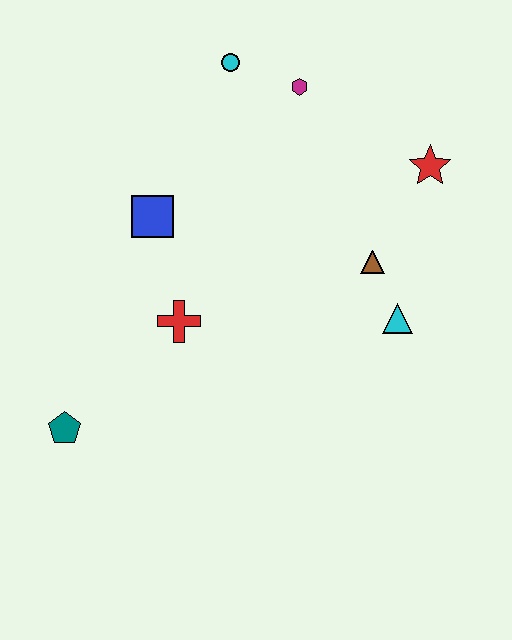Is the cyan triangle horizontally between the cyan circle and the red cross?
No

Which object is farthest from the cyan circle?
The teal pentagon is farthest from the cyan circle.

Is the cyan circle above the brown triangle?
Yes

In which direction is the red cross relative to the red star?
The red cross is to the left of the red star.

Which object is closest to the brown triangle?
The cyan triangle is closest to the brown triangle.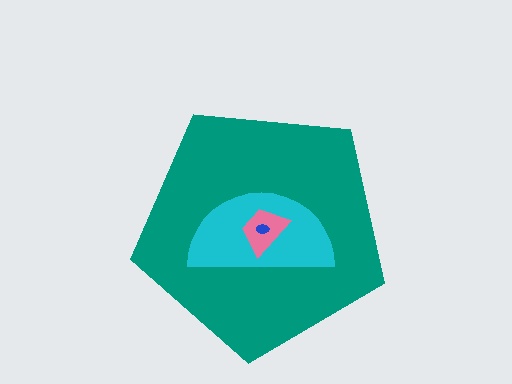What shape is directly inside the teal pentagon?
The cyan semicircle.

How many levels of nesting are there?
4.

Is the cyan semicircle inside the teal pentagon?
Yes.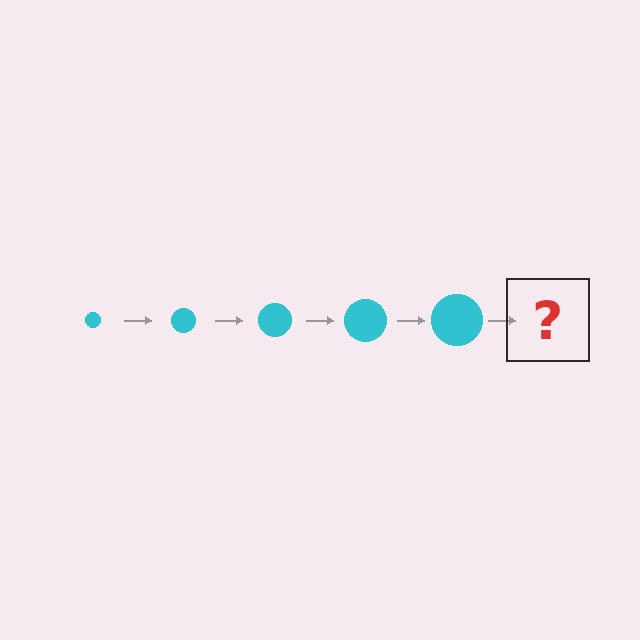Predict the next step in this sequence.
The next step is a cyan circle, larger than the previous one.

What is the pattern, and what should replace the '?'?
The pattern is that the circle gets progressively larger each step. The '?' should be a cyan circle, larger than the previous one.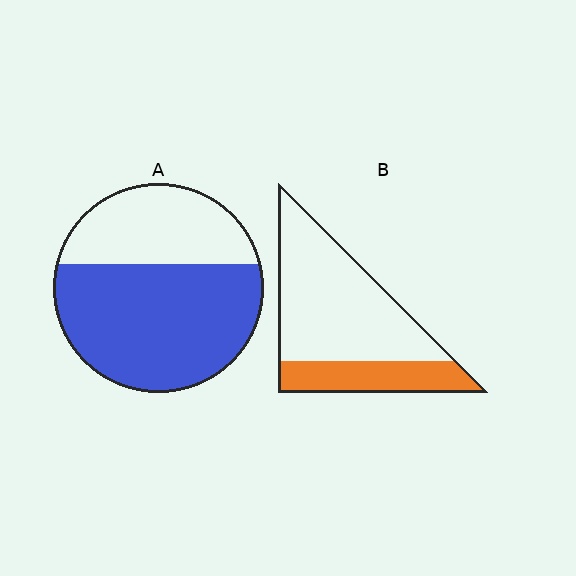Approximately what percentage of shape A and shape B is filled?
A is approximately 65% and B is approximately 30%.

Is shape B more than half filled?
No.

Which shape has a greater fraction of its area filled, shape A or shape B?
Shape A.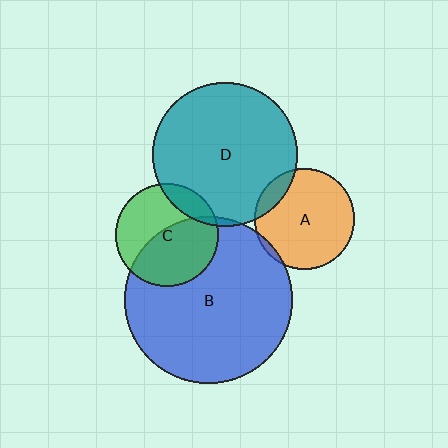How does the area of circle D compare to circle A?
Approximately 2.1 times.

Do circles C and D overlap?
Yes.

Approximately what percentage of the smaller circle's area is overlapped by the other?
Approximately 15%.